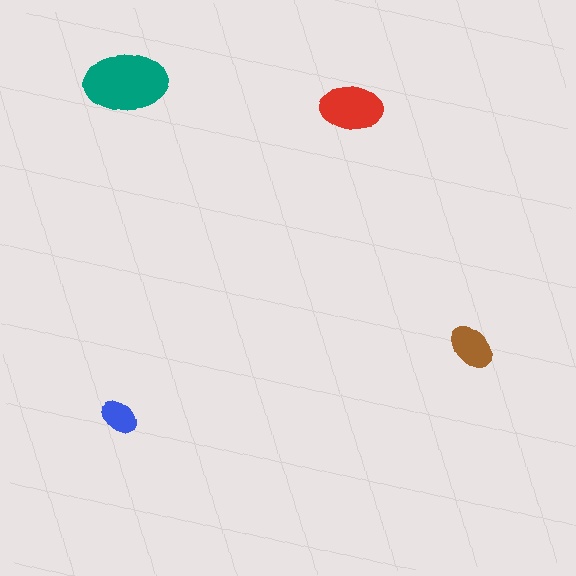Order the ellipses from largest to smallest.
the teal one, the red one, the brown one, the blue one.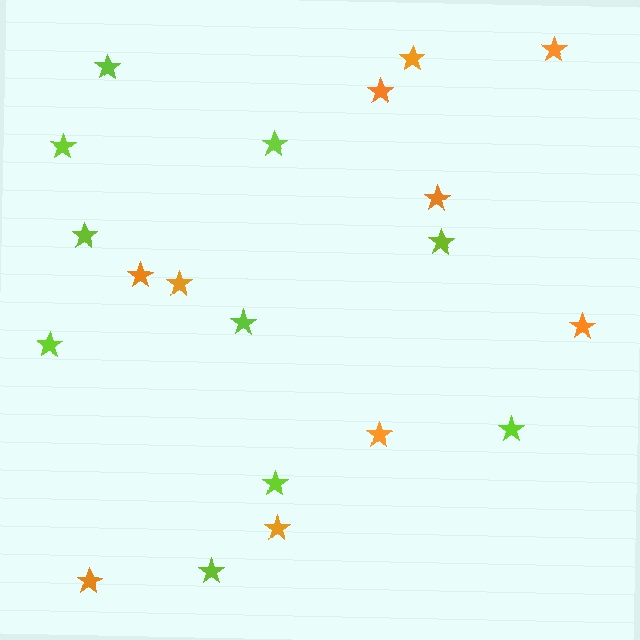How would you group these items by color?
There are 2 groups: one group of lime stars (10) and one group of orange stars (10).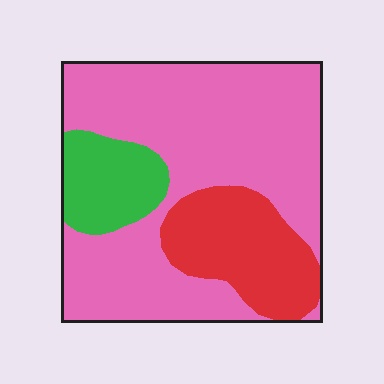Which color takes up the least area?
Green, at roughly 15%.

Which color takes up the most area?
Pink, at roughly 65%.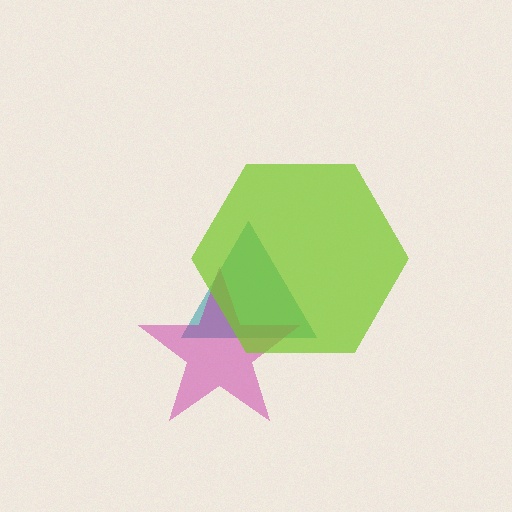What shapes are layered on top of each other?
The layered shapes are: a teal triangle, a magenta star, a lime hexagon.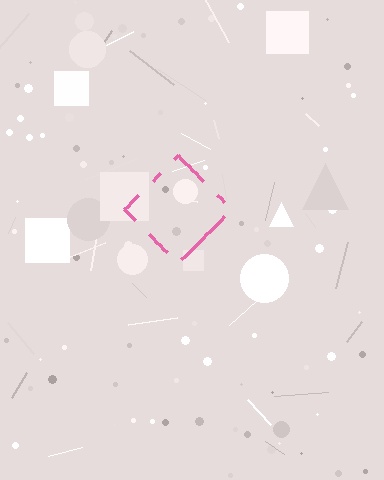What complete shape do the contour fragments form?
The contour fragments form a diamond.